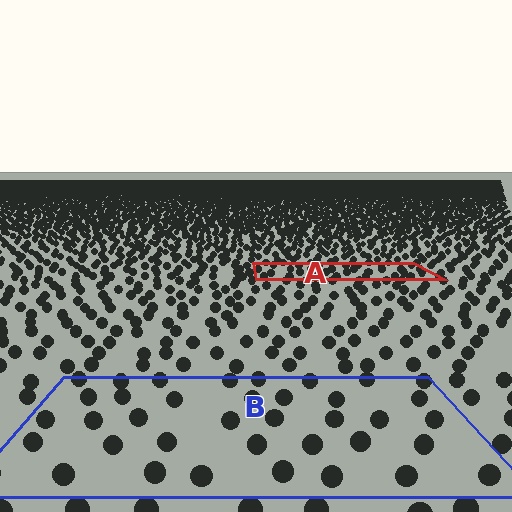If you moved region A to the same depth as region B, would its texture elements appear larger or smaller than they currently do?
They would appear larger. At a closer depth, the same texture elements are projected at a bigger on-screen size.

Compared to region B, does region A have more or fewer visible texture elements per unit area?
Region A has more texture elements per unit area — they are packed more densely because it is farther away.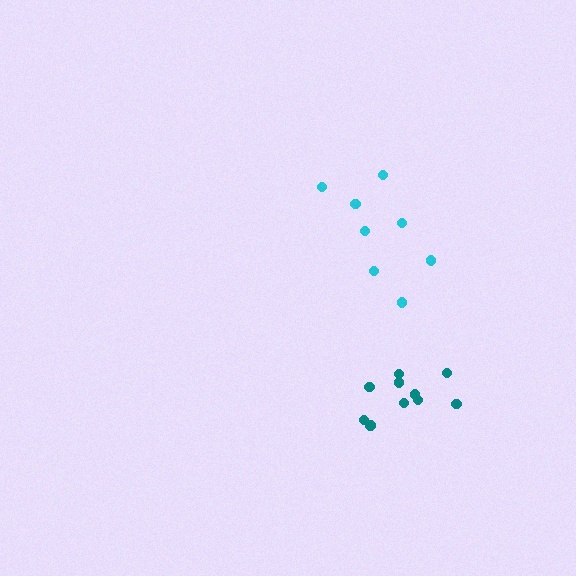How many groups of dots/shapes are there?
There are 2 groups.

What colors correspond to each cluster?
The clusters are colored: teal, cyan.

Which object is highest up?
The cyan cluster is topmost.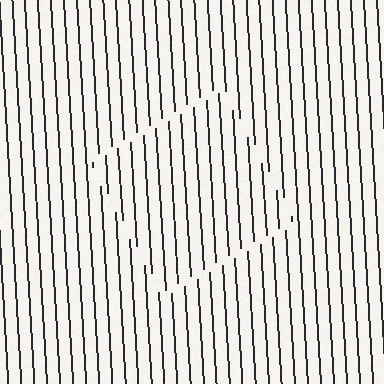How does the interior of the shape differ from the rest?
The interior of the shape contains the same grating, shifted by half a period — the contour is defined by the phase discontinuity where line-ends from the inner and outer gratings abut.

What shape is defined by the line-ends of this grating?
An illusory square. The interior of the shape contains the same grating, shifted by half a period — the contour is defined by the phase discontinuity where line-ends from the inner and outer gratings abut.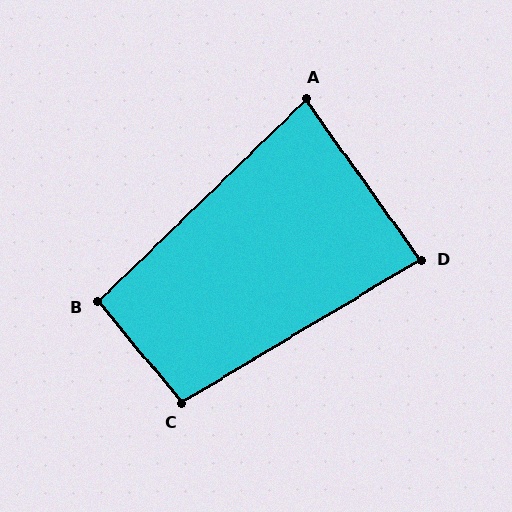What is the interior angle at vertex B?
Approximately 94 degrees (approximately right).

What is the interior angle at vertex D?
Approximately 86 degrees (approximately right).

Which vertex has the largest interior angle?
C, at approximately 99 degrees.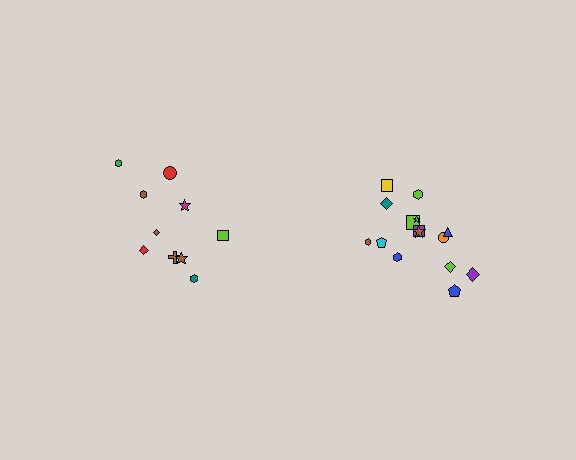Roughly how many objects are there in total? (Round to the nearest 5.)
Roughly 25 objects in total.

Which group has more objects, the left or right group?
The right group.